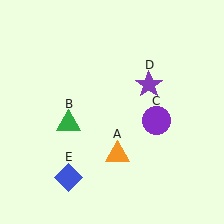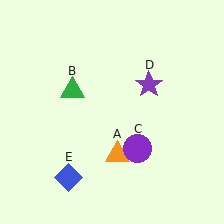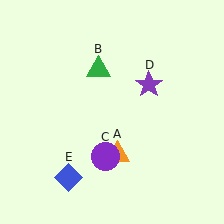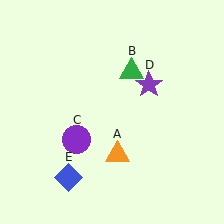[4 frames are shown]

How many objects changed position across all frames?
2 objects changed position: green triangle (object B), purple circle (object C).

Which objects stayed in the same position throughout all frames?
Orange triangle (object A) and purple star (object D) and blue diamond (object E) remained stationary.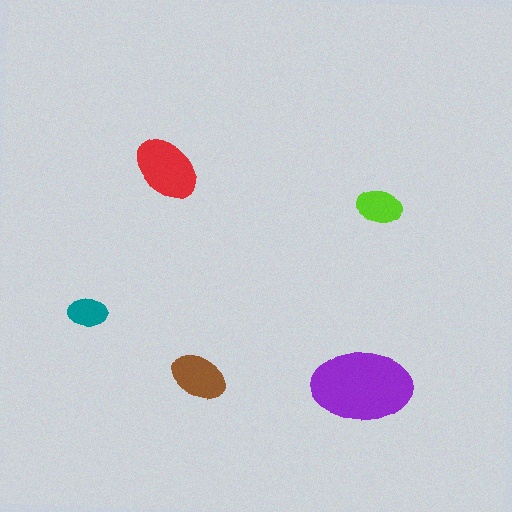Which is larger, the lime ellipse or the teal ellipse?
The lime one.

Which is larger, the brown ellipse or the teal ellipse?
The brown one.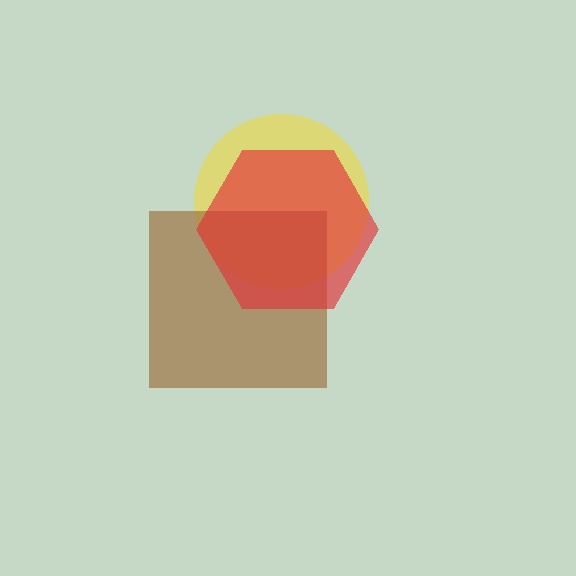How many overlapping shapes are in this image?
There are 3 overlapping shapes in the image.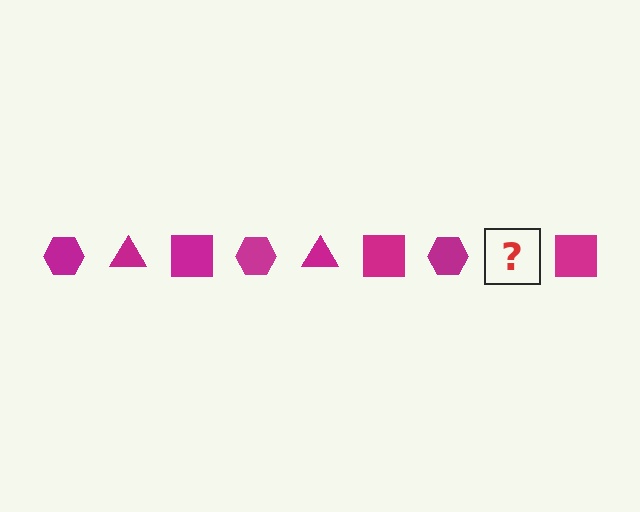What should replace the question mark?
The question mark should be replaced with a magenta triangle.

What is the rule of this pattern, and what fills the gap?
The rule is that the pattern cycles through hexagon, triangle, square shapes in magenta. The gap should be filled with a magenta triangle.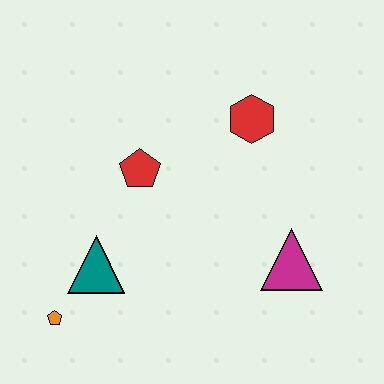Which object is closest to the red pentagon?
The teal triangle is closest to the red pentagon.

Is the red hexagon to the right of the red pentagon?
Yes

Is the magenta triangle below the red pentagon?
Yes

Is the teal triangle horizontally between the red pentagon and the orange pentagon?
Yes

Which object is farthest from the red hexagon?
The orange pentagon is farthest from the red hexagon.